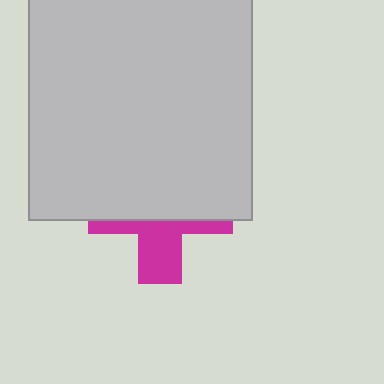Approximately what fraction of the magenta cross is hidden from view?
Roughly 63% of the magenta cross is hidden behind the light gray square.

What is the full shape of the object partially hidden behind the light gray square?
The partially hidden object is a magenta cross.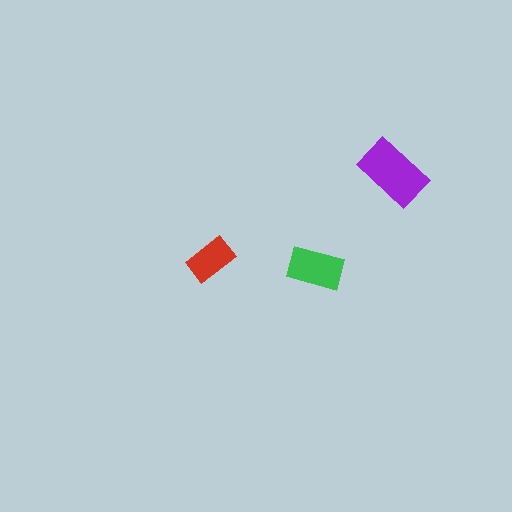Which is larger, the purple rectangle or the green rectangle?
The purple one.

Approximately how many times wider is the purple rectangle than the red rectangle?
About 1.5 times wider.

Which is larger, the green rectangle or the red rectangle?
The green one.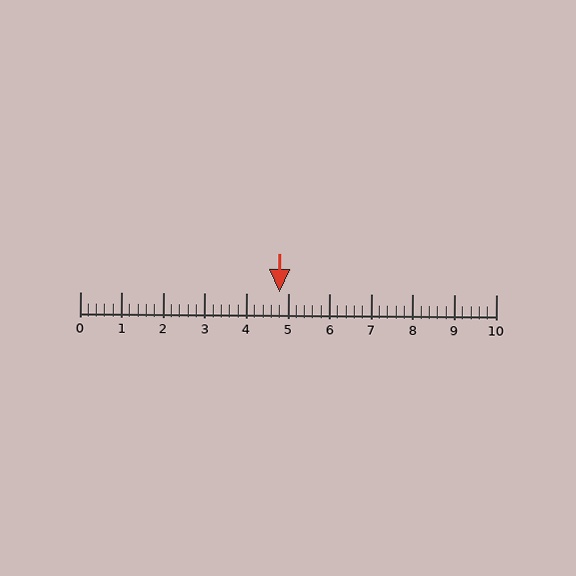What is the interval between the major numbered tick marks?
The major tick marks are spaced 1 units apart.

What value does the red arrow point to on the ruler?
The red arrow points to approximately 4.8.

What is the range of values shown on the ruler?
The ruler shows values from 0 to 10.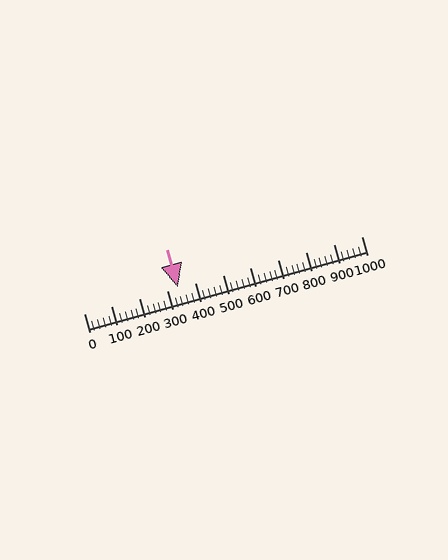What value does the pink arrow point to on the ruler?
The pink arrow points to approximately 339.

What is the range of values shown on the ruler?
The ruler shows values from 0 to 1000.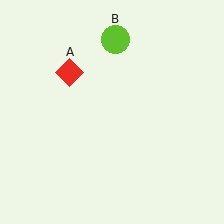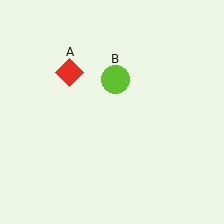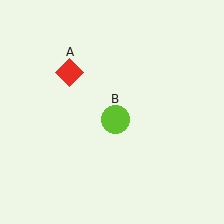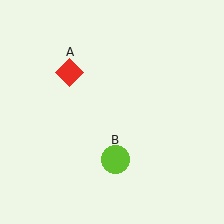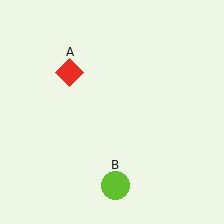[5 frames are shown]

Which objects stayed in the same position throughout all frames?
Red diamond (object A) remained stationary.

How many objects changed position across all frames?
1 object changed position: lime circle (object B).